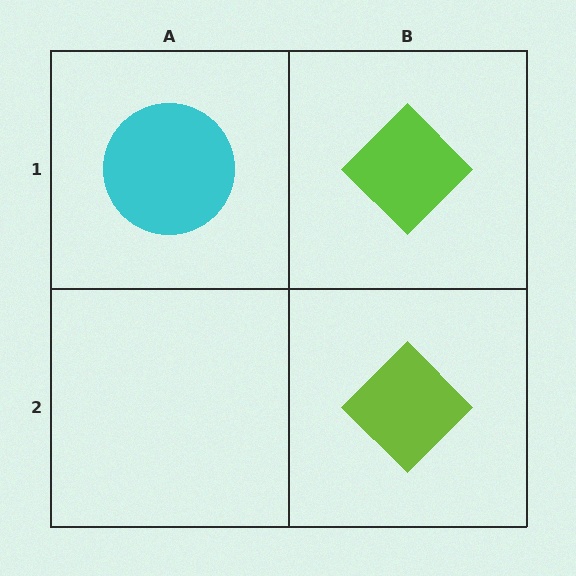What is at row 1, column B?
A lime diamond.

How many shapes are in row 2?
1 shape.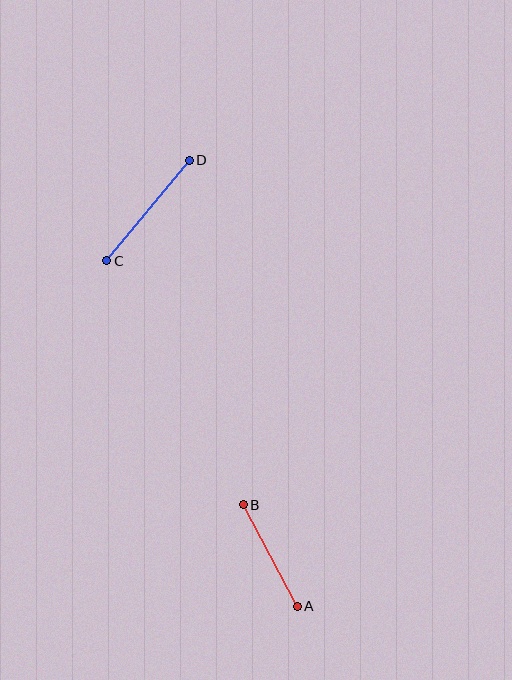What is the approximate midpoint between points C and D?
The midpoint is at approximately (148, 211) pixels.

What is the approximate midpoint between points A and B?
The midpoint is at approximately (270, 556) pixels.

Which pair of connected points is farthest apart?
Points C and D are farthest apart.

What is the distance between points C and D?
The distance is approximately 130 pixels.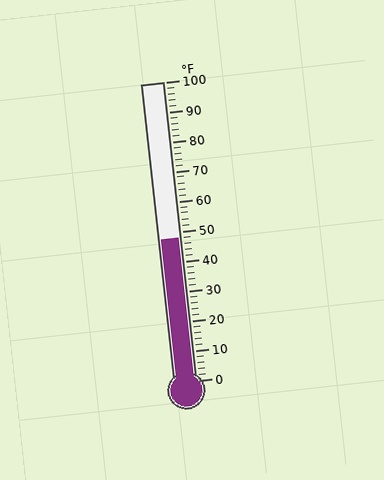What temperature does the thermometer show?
The thermometer shows approximately 48°F.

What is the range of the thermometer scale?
The thermometer scale ranges from 0°F to 100°F.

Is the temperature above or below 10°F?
The temperature is above 10°F.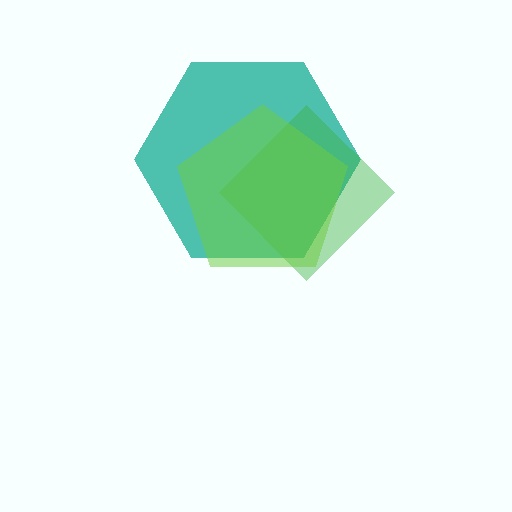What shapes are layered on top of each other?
The layered shapes are: a teal hexagon, a green diamond, a lime pentagon.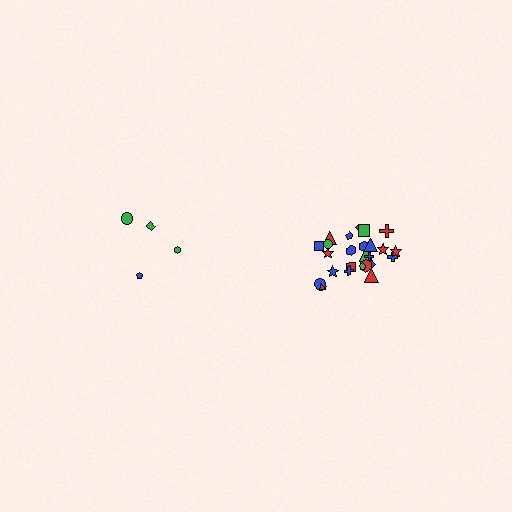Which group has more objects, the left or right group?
The right group.